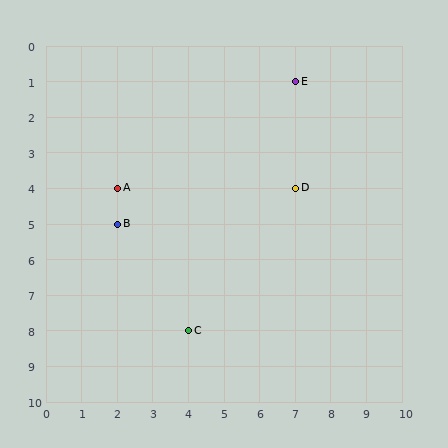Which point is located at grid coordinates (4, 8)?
Point C is at (4, 8).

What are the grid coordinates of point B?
Point B is at grid coordinates (2, 5).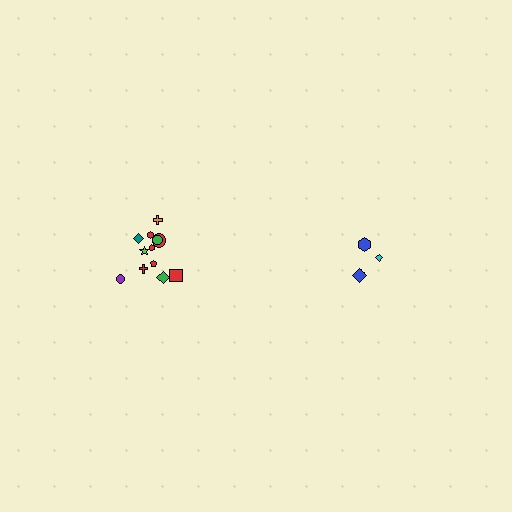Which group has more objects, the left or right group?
The left group.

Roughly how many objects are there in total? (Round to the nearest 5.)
Roughly 15 objects in total.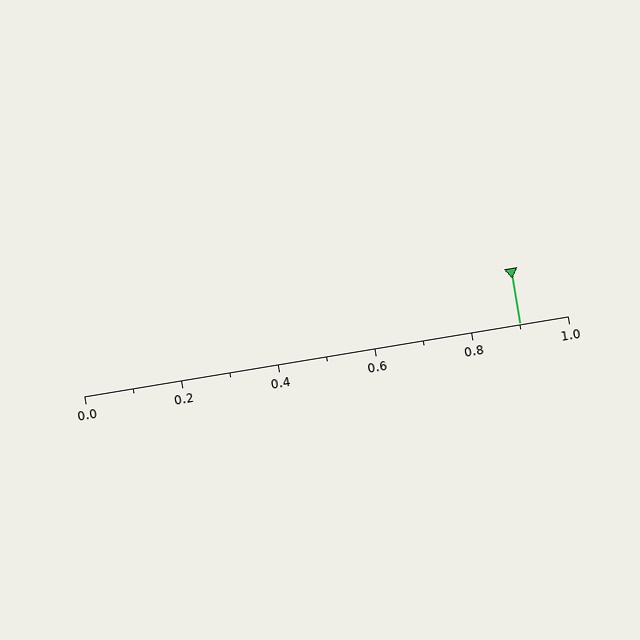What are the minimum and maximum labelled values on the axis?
The axis runs from 0.0 to 1.0.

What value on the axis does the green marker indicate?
The marker indicates approximately 0.9.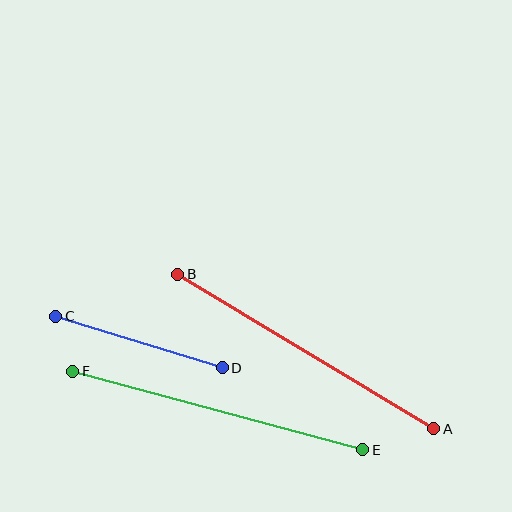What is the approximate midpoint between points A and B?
The midpoint is at approximately (306, 352) pixels.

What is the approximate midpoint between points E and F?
The midpoint is at approximately (218, 411) pixels.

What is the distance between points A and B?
The distance is approximately 299 pixels.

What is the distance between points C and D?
The distance is approximately 174 pixels.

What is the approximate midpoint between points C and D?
The midpoint is at approximately (139, 342) pixels.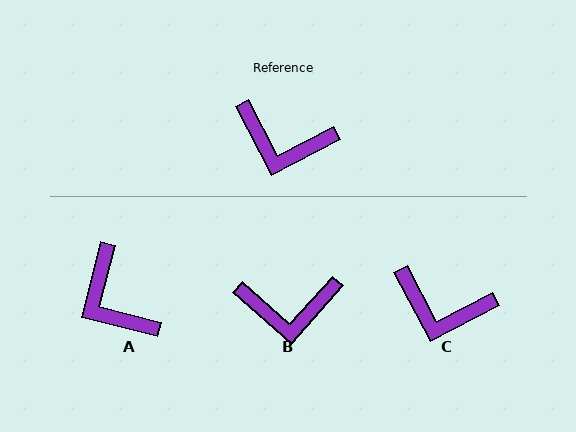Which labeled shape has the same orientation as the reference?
C.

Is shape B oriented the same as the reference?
No, it is off by about 21 degrees.